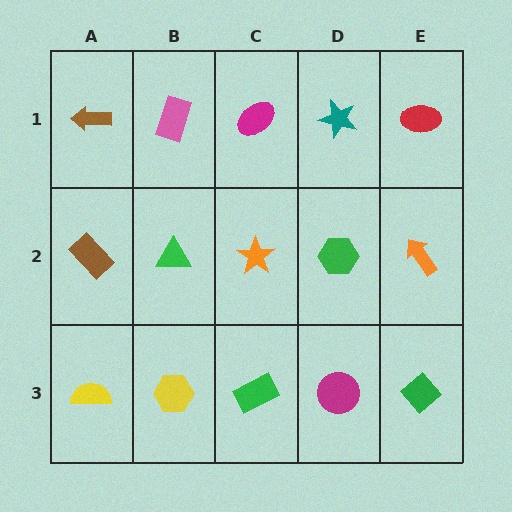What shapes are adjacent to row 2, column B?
A pink rectangle (row 1, column B), a yellow hexagon (row 3, column B), a brown rectangle (row 2, column A), an orange star (row 2, column C).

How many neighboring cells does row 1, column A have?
2.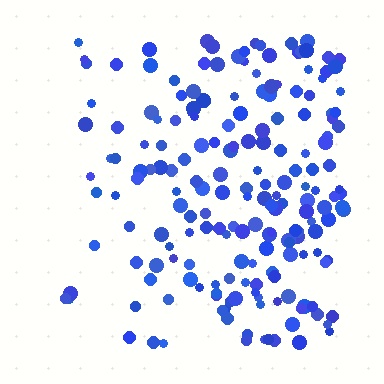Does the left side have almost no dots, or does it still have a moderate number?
Still a moderate number, just noticeably fewer than the right.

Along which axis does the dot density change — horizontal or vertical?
Horizontal.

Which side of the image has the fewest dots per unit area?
The left.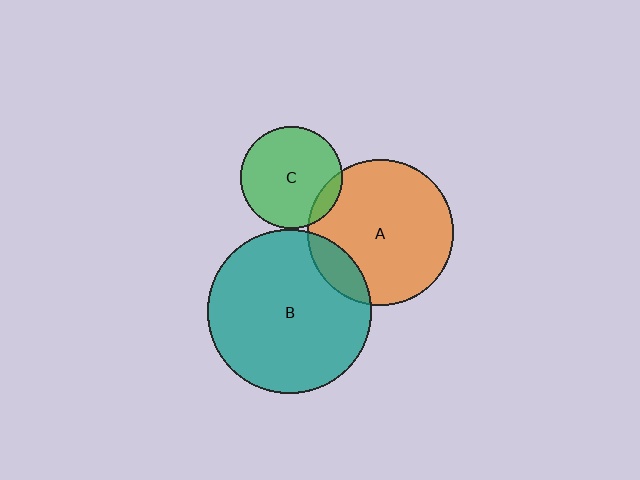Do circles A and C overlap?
Yes.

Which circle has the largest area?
Circle B (teal).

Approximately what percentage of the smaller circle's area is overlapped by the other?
Approximately 10%.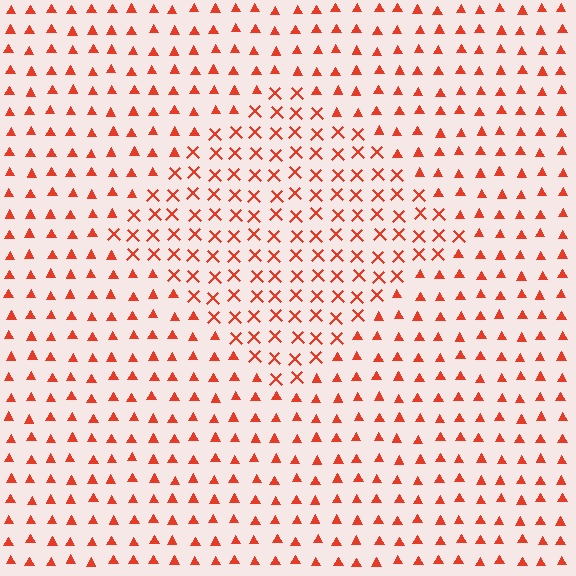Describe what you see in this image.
The image is filled with small red elements arranged in a uniform grid. A diamond-shaped region contains X marks, while the surrounding area contains triangles. The boundary is defined purely by the change in element shape.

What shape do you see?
I see a diamond.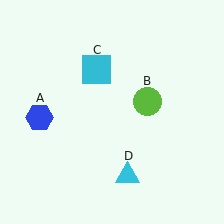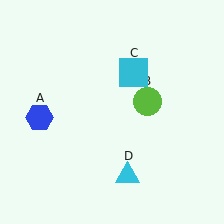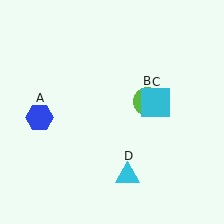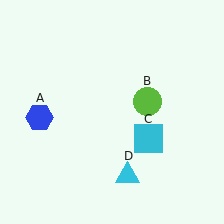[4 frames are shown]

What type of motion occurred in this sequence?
The cyan square (object C) rotated clockwise around the center of the scene.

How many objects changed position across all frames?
1 object changed position: cyan square (object C).